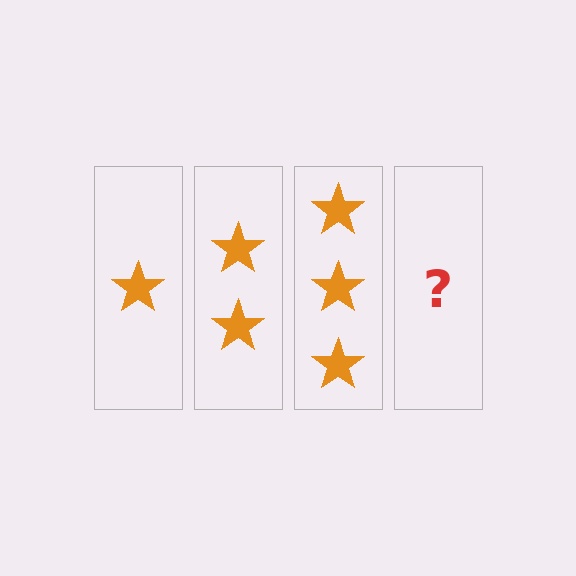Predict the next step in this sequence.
The next step is 4 stars.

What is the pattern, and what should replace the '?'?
The pattern is that each step adds one more star. The '?' should be 4 stars.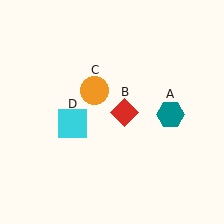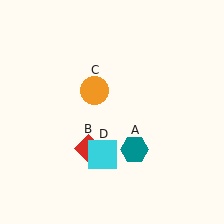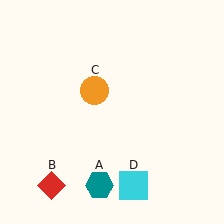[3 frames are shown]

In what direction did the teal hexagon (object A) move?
The teal hexagon (object A) moved down and to the left.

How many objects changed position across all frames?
3 objects changed position: teal hexagon (object A), red diamond (object B), cyan square (object D).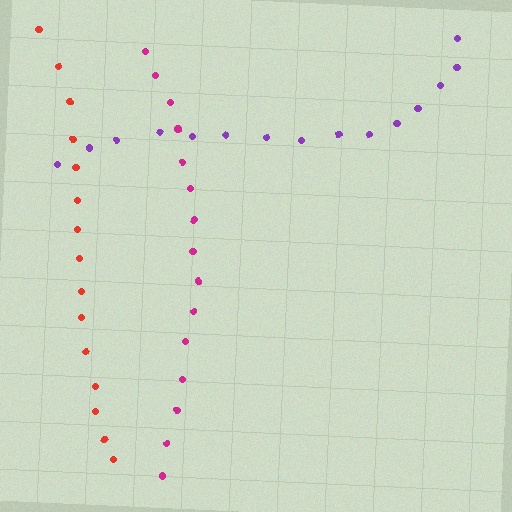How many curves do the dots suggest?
There are 3 distinct paths.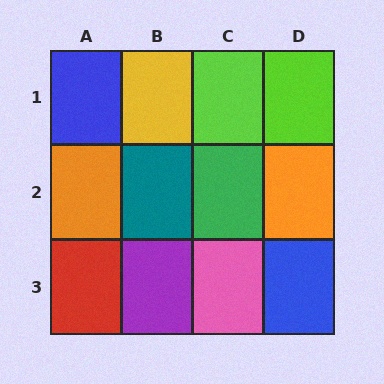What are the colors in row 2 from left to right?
Orange, teal, green, orange.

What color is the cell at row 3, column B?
Purple.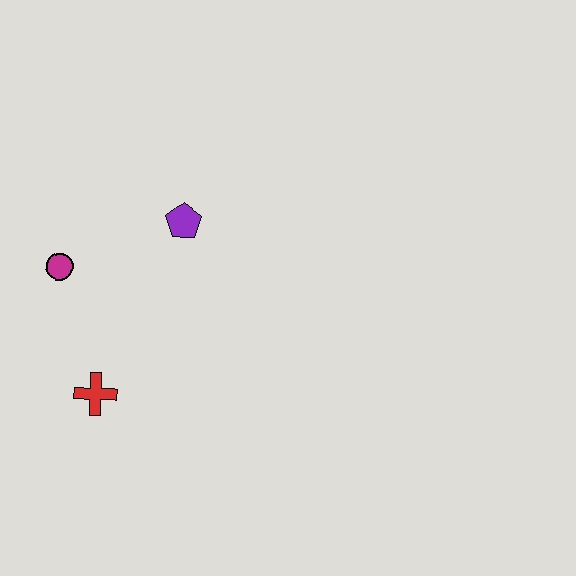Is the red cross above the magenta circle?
No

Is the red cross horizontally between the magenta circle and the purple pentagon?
Yes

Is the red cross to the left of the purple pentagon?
Yes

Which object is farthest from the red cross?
The purple pentagon is farthest from the red cross.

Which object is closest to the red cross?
The magenta circle is closest to the red cross.